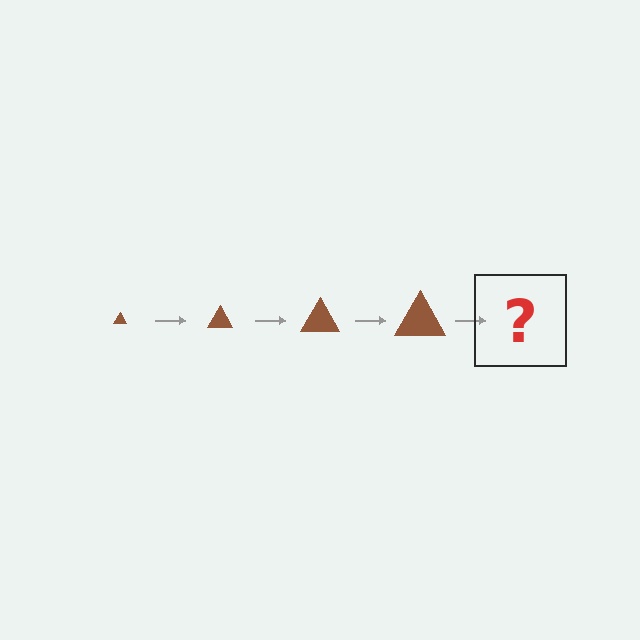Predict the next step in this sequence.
The next step is a brown triangle, larger than the previous one.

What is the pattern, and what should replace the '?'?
The pattern is that the triangle gets progressively larger each step. The '?' should be a brown triangle, larger than the previous one.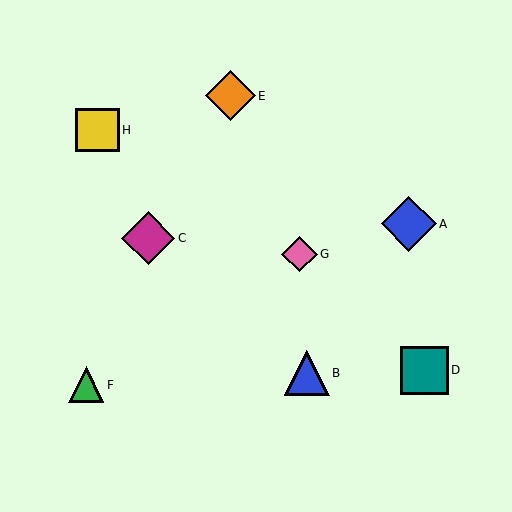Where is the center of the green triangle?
The center of the green triangle is at (86, 385).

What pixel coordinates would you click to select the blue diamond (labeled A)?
Click at (409, 224) to select the blue diamond A.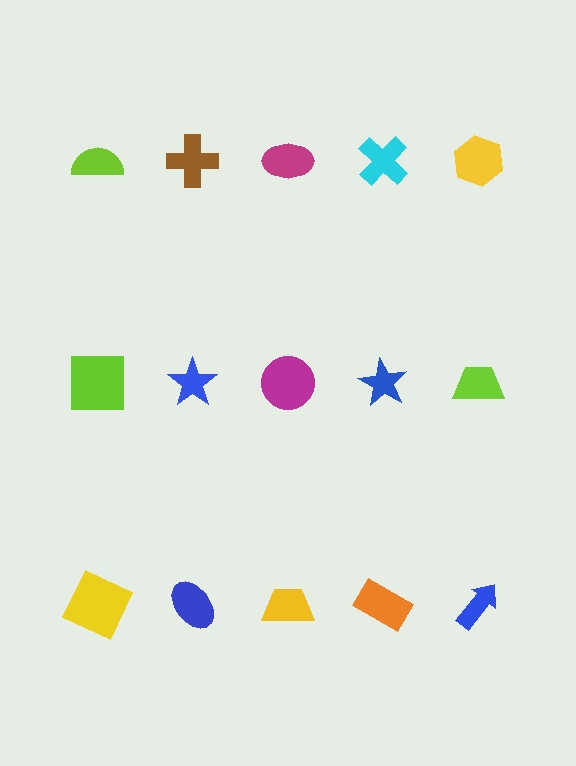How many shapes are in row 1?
5 shapes.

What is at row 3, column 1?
A yellow square.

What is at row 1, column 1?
A lime semicircle.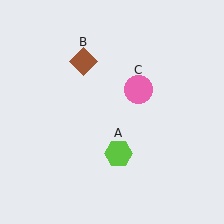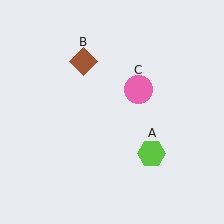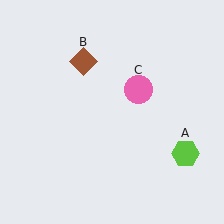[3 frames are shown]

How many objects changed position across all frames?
1 object changed position: lime hexagon (object A).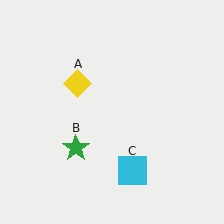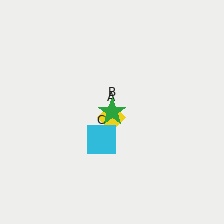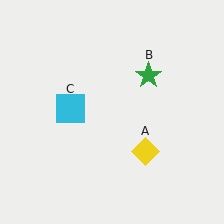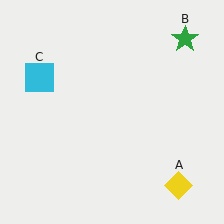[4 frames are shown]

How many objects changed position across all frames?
3 objects changed position: yellow diamond (object A), green star (object B), cyan square (object C).